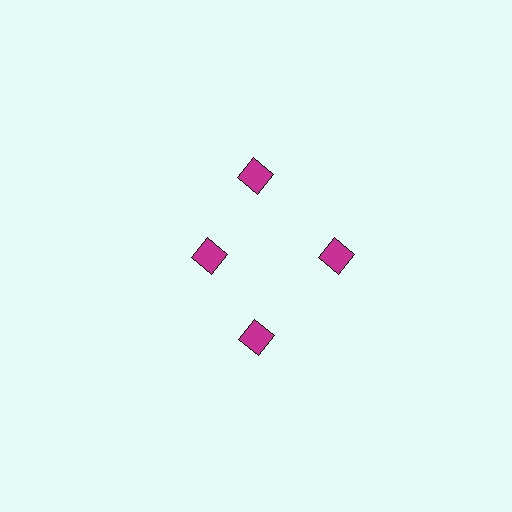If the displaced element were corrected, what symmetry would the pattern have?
It would have 4-fold rotational symmetry — the pattern would map onto itself every 90 degrees.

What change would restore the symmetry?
The symmetry would be restored by moving it outward, back onto the ring so that all 4 diamonds sit at equal angles and equal distance from the center.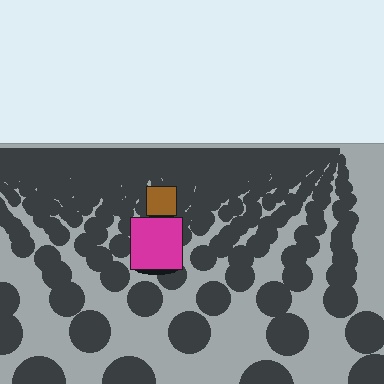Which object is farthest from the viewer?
The brown square is farthest from the viewer. It appears smaller and the ground texture around it is denser.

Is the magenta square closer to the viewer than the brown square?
Yes. The magenta square is closer — you can tell from the texture gradient: the ground texture is coarser near it.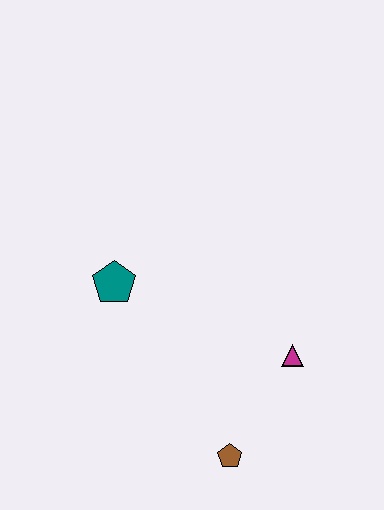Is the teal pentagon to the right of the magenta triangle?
No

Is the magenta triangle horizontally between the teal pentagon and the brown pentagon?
No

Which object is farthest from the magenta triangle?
The teal pentagon is farthest from the magenta triangle.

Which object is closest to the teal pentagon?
The magenta triangle is closest to the teal pentagon.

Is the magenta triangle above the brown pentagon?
Yes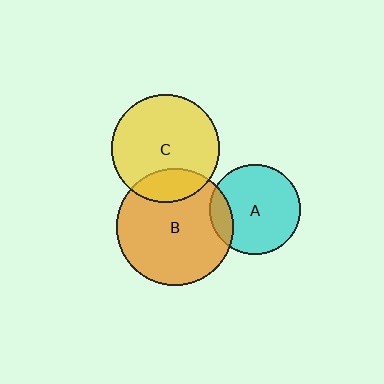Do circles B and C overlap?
Yes.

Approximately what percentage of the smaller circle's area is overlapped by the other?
Approximately 20%.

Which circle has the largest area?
Circle B (orange).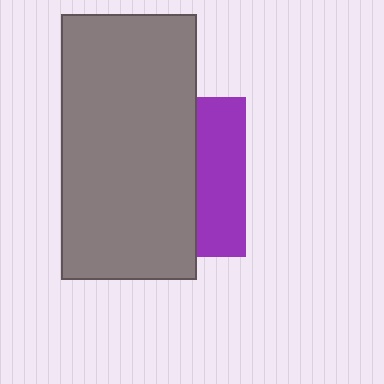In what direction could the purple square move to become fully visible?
The purple square could move right. That would shift it out from behind the gray rectangle entirely.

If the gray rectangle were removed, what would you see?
You would see the complete purple square.